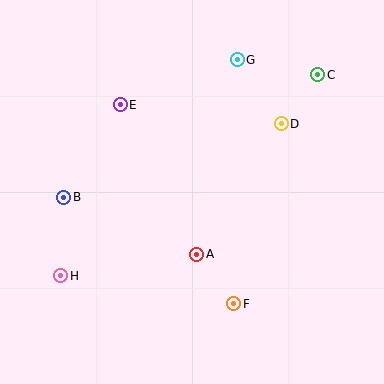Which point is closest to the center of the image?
Point A at (197, 254) is closest to the center.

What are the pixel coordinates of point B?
Point B is at (64, 197).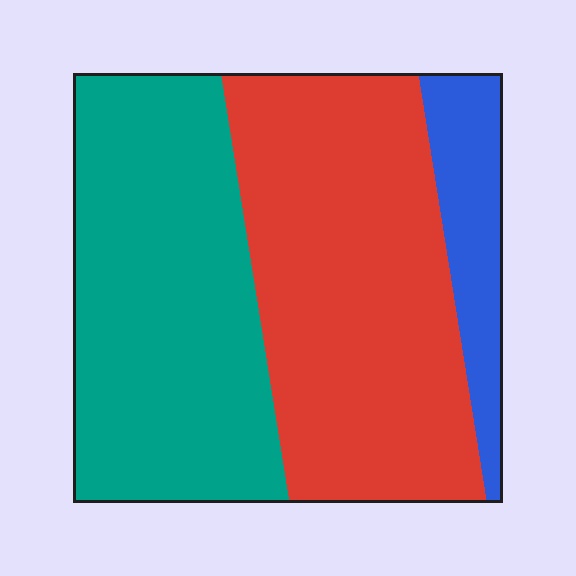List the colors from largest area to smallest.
From largest to smallest: red, teal, blue.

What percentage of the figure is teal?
Teal takes up about two fifths (2/5) of the figure.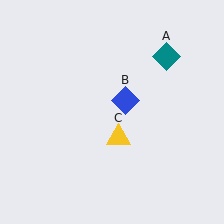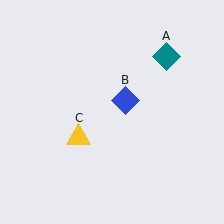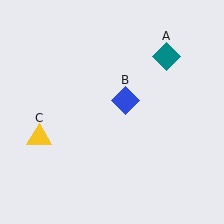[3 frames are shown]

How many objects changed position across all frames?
1 object changed position: yellow triangle (object C).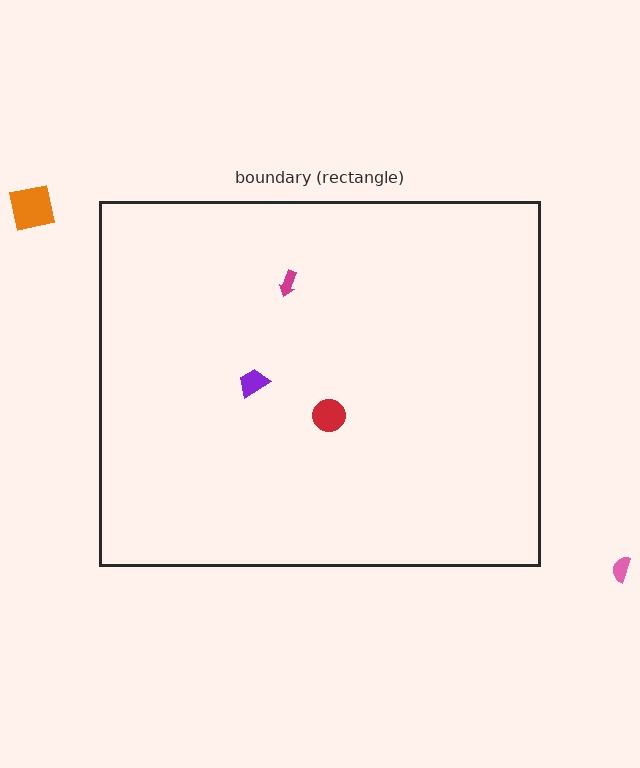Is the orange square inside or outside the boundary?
Outside.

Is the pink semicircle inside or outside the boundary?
Outside.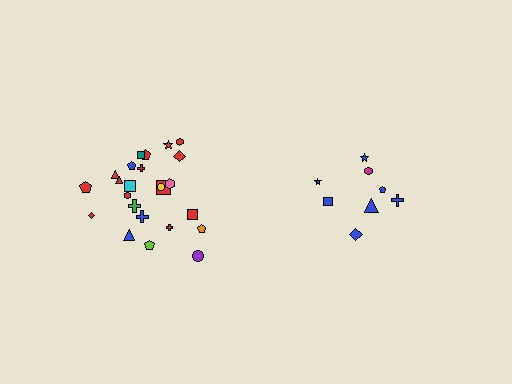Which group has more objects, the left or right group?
The left group.